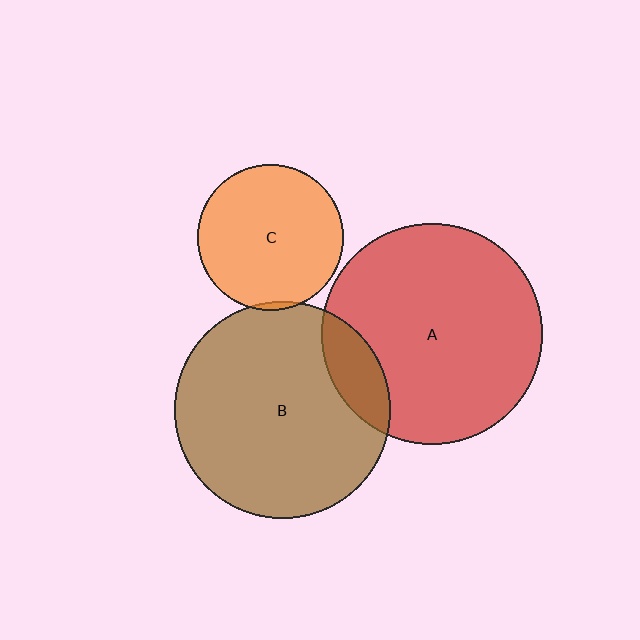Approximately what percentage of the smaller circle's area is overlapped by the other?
Approximately 15%.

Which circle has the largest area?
Circle A (red).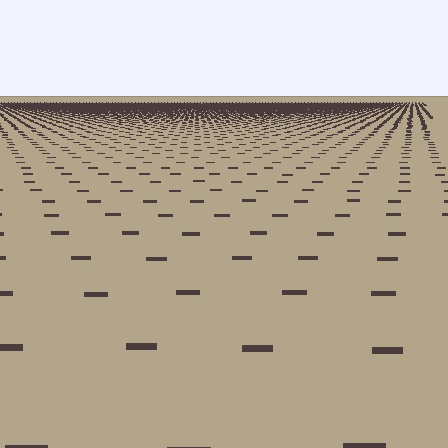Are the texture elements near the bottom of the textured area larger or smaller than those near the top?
Larger. Near the bottom, elements are closer to the viewer and appear at a bigger on-screen size.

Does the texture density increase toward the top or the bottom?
Density increases toward the top.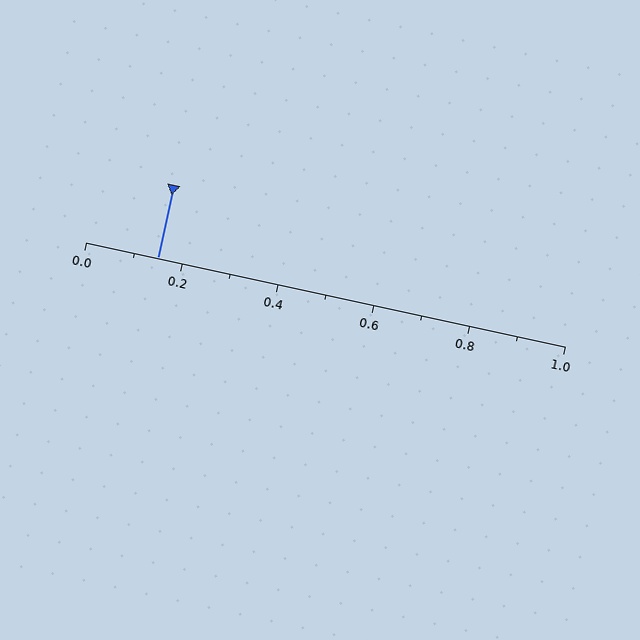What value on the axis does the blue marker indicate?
The marker indicates approximately 0.15.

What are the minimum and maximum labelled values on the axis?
The axis runs from 0.0 to 1.0.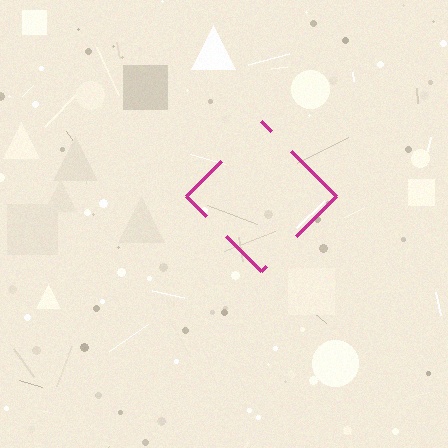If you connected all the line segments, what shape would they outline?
They would outline a diamond.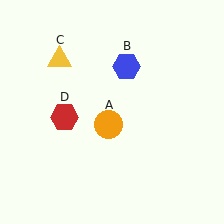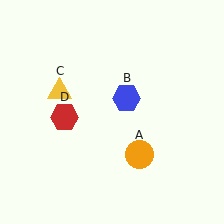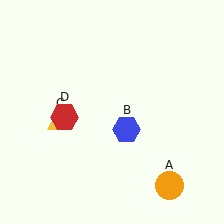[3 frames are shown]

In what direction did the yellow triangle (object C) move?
The yellow triangle (object C) moved down.